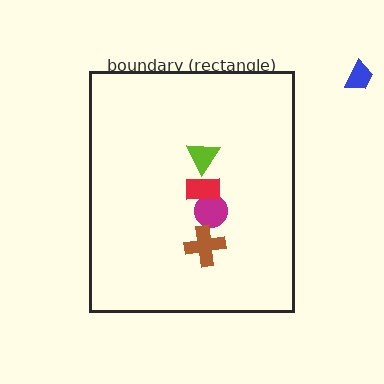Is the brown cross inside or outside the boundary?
Inside.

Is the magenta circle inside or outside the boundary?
Inside.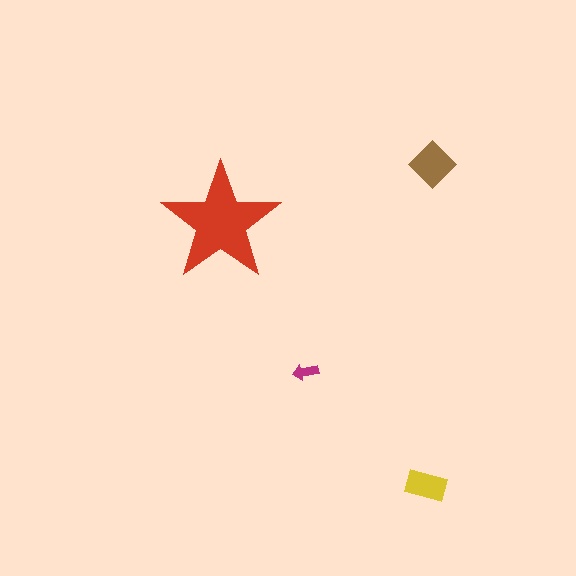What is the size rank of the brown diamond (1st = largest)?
2nd.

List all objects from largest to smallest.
The red star, the brown diamond, the yellow rectangle, the magenta arrow.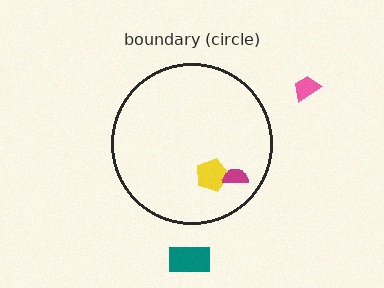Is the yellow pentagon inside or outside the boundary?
Inside.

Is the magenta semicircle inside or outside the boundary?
Inside.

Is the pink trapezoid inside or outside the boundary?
Outside.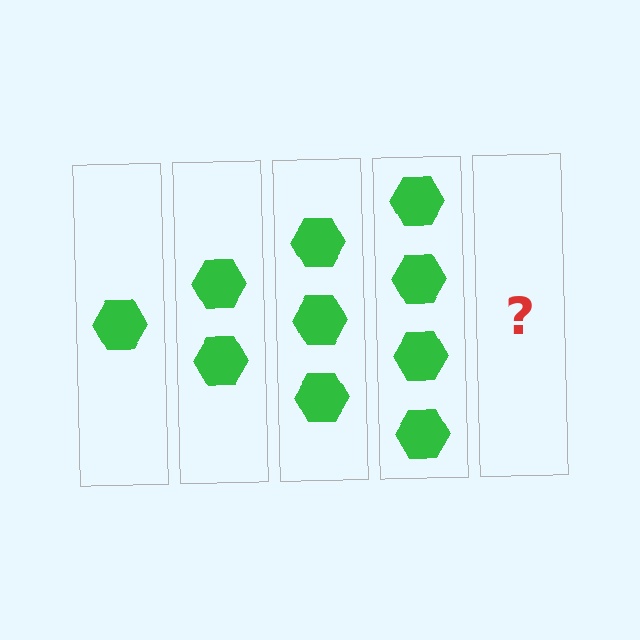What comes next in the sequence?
The next element should be 5 hexagons.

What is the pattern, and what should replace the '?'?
The pattern is that each step adds one more hexagon. The '?' should be 5 hexagons.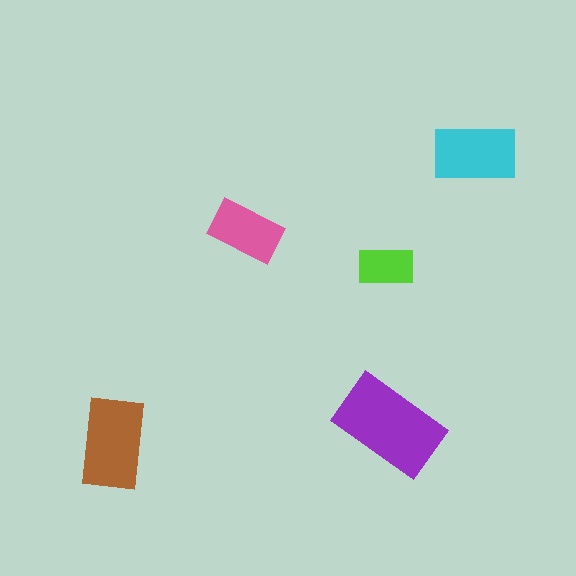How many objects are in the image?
There are 5 objects in the image.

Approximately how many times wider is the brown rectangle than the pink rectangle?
About 1.5 times wider.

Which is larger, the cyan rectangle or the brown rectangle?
The brown one.